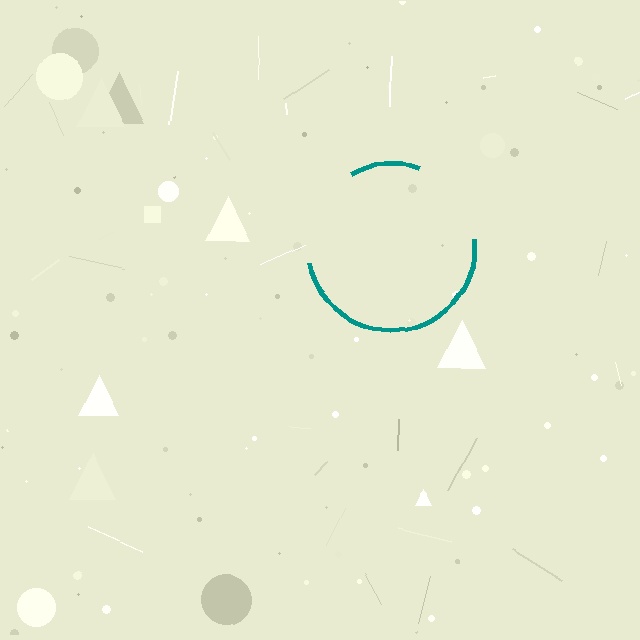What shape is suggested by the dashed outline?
The dashed outline suggests a circle.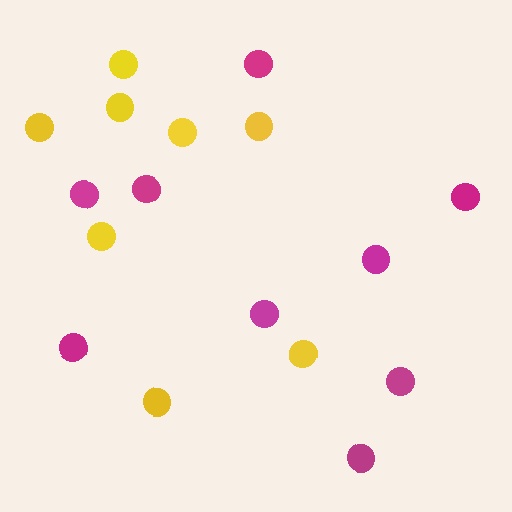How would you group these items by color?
There are 2 groups: one group of yellow circles (8) and one group of magenta circles (9).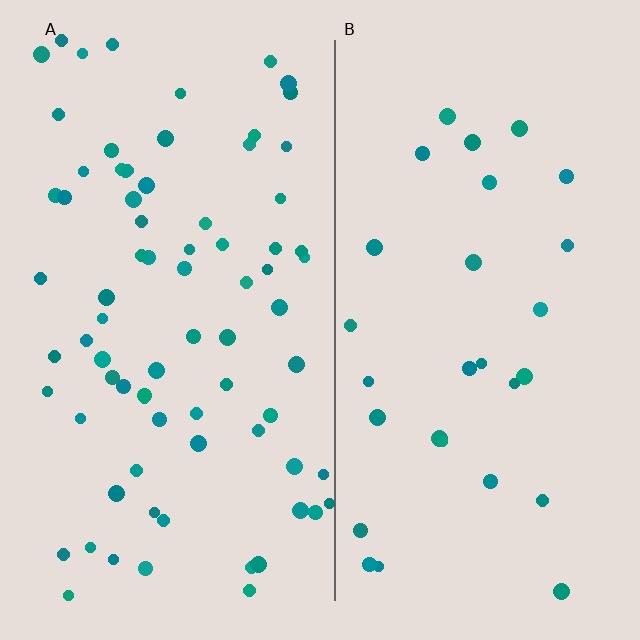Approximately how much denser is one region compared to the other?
Approximately 2.7× — region A over region B.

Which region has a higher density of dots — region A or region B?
A (the left).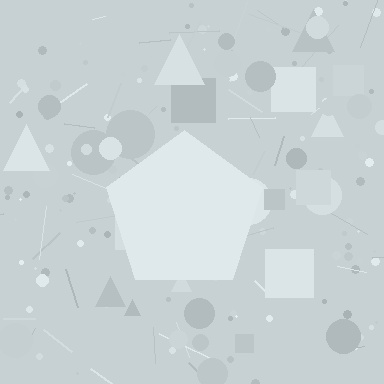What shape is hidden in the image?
A pentagon is hidden in the image.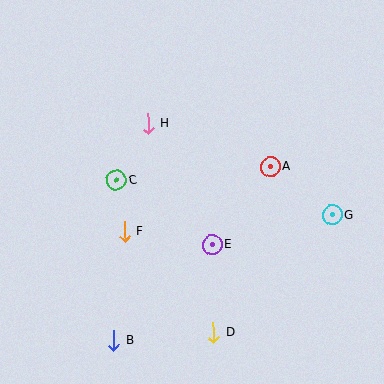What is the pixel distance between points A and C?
The distance between A and C is 155 pixels.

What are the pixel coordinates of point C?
Point C is at (116, 180).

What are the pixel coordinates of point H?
Point H is at (148, 124).